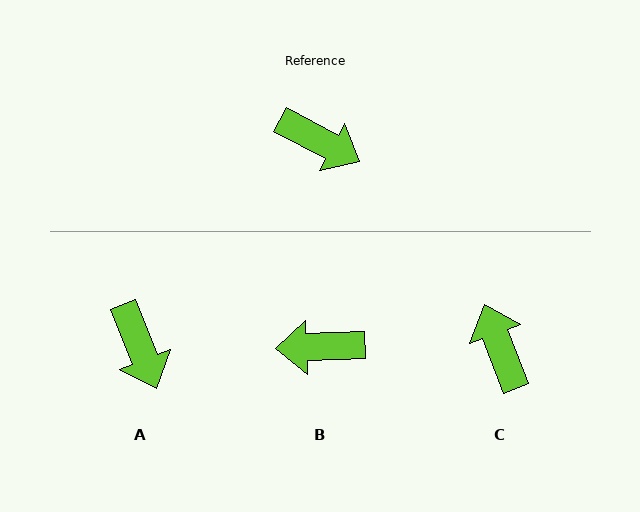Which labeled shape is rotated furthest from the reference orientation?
B, about 149 degrees away.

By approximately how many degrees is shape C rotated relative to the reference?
Approximately 139 degrees counter-clockwise.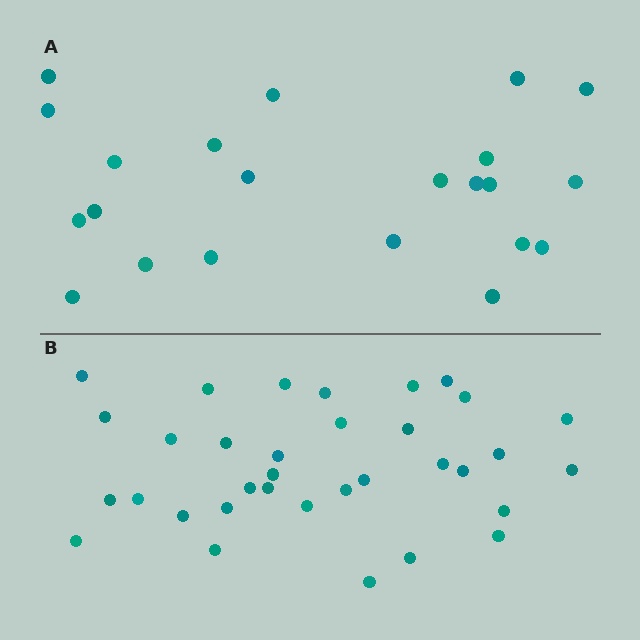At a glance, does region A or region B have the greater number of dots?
Region B (the bottom region) has more dots.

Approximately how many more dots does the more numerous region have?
Region B has roughly 12 or so more dots than region A.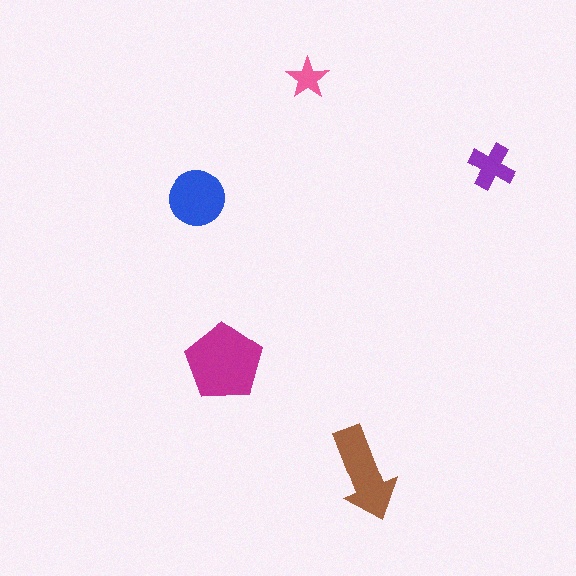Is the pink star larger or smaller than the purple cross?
Smaller.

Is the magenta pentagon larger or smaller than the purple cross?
Larger.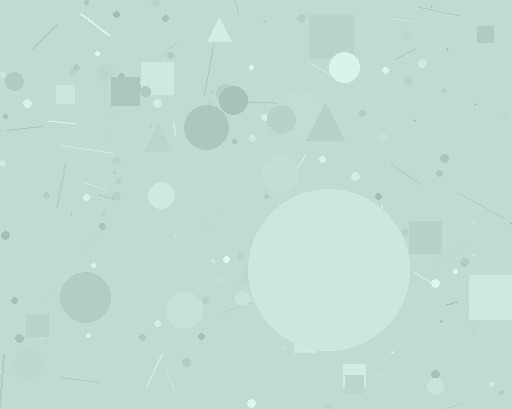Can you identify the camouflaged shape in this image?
The camouflaged shape is a circle.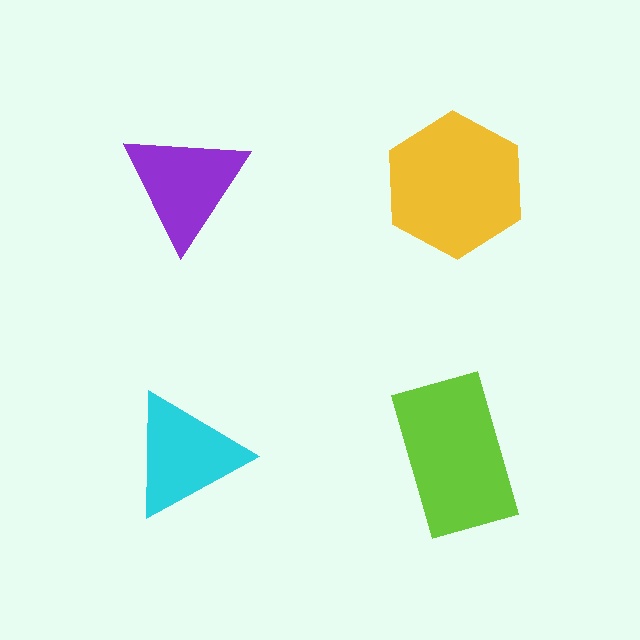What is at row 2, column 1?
A cyan triangle.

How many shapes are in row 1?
2 shapes.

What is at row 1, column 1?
A purple triangle.